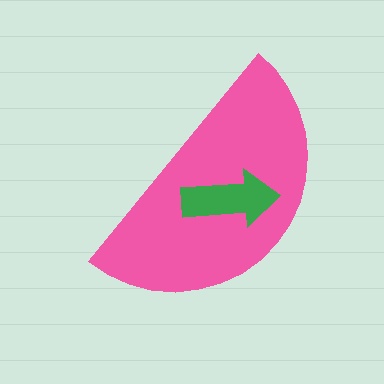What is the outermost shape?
The pink semicircle.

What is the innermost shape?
The green arrow.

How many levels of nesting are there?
2.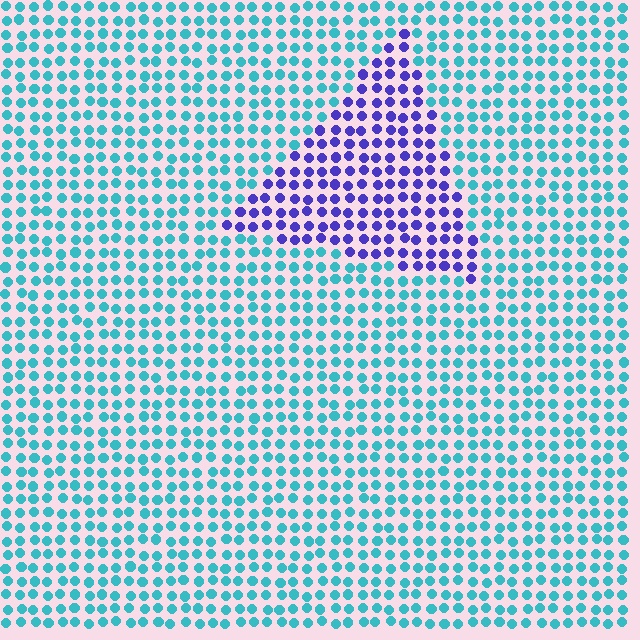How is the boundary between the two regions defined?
The boundary is defined purely by a slight shift in hue (about 65 degrees). Spacing, size, and orientation are identical on both sides.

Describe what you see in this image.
The image is filled with small cyan elements in a uniform arrangement. A triangle-shaped region is visible where the elements are tinted to a slightly different hue, forming a subtle color boundary.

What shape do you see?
I see a triangle.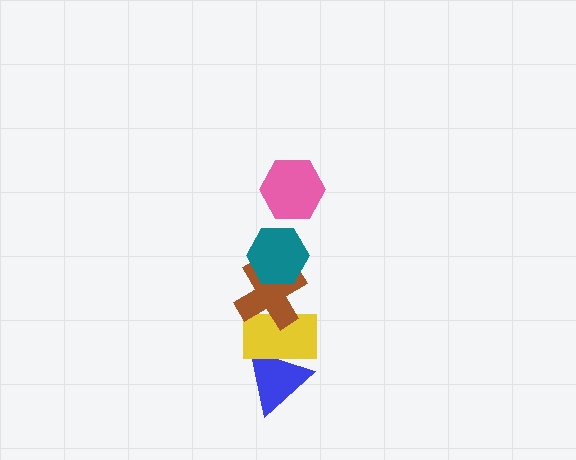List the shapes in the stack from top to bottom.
From top to bottom: the pink hexagon, the teal hexagon, the brown cross, the yellow rectangle, the blue triangle.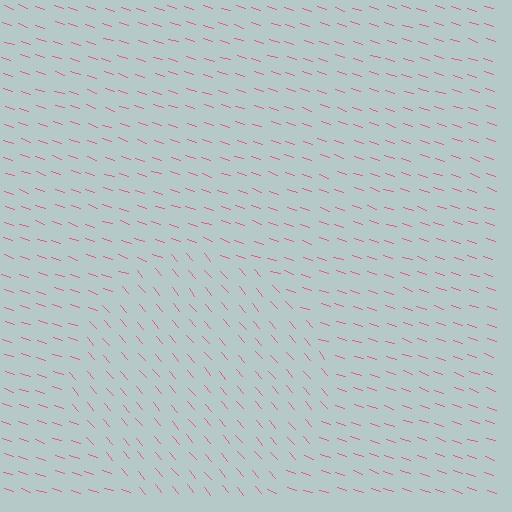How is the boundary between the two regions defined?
The boundary is defined purely by a change in line orientation (approximately 31 degrees difference). All lines are the same color and thickness.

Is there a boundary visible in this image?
Yes, there is a texture boundary formed by a change in line orientation.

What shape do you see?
I see a circle.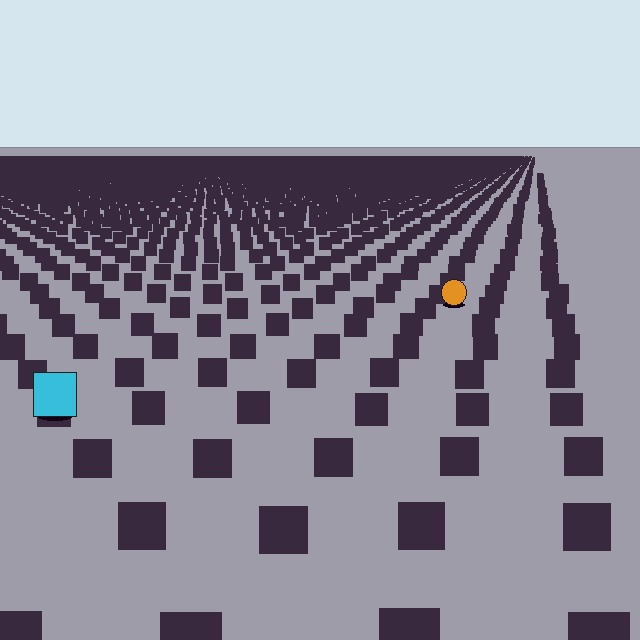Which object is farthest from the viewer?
The orange circle is farthest from the viewer. It appears smaller and the ground texture around it is denser.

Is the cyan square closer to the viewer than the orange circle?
Yes. The cyan square is closer — you can tell from the texture gradient: the ground texture is coarser near it.